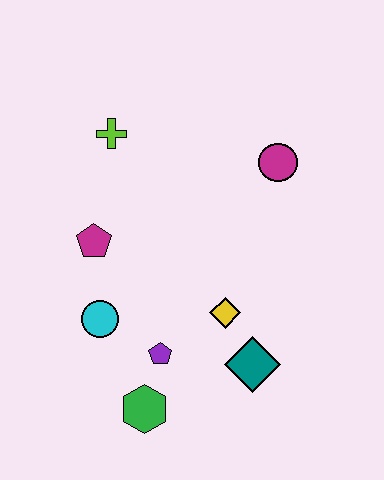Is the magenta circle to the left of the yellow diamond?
No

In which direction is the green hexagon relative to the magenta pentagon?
The green hexagon is below the magenta pentagon.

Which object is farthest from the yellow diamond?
The lime cross is farthest from the yellow diamond.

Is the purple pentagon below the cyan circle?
Yes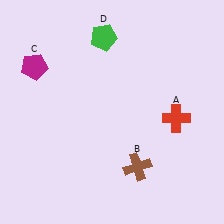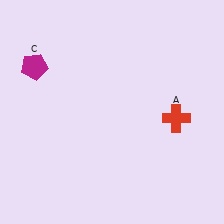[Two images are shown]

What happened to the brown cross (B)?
The brown cross (B) was removed in Image 2. It was in the bottom-right area of Image 1.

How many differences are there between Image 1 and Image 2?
There are 2 differences between the two images.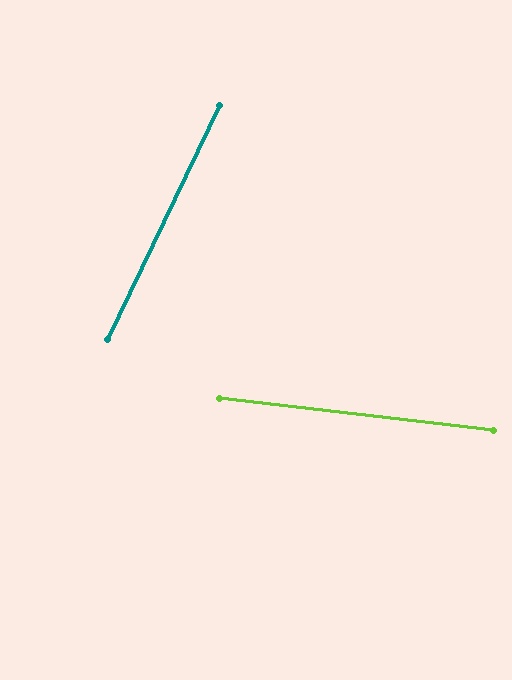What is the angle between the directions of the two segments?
Approximately 71 degrees.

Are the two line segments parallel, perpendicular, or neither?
Neither parallel nor perpendicular — they differ by about 71°.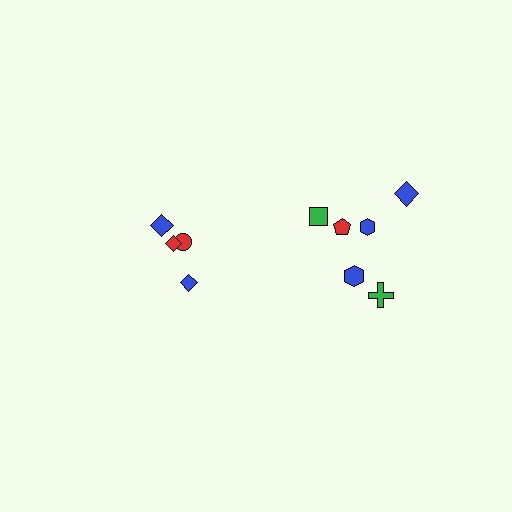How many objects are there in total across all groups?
There are 10 objects.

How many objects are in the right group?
There are 6 objects.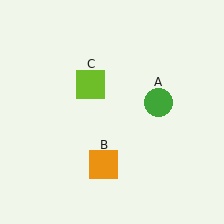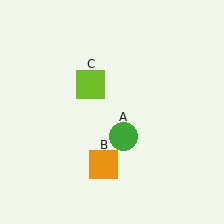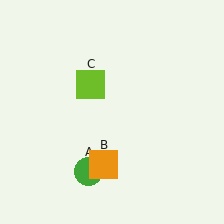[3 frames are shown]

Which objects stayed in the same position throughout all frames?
Orange square (object B) and lime square (object C) remained stationary.